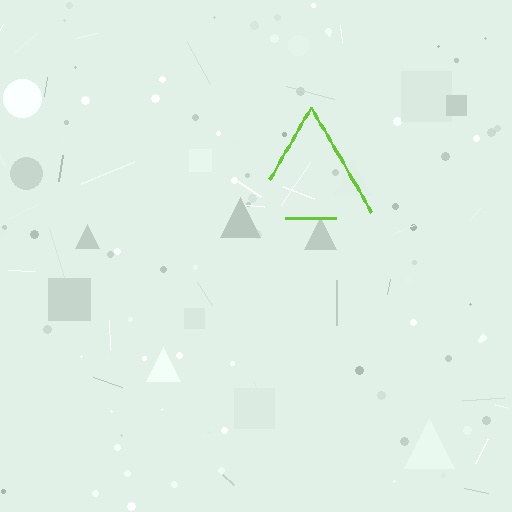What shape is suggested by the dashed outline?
The dashed outline suggests a triangle.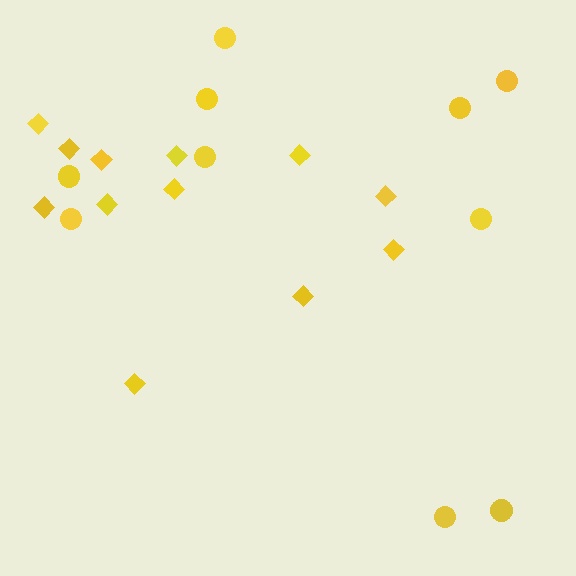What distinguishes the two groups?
There are 2 groups: one group of diamonds (12) and one group of circles (10).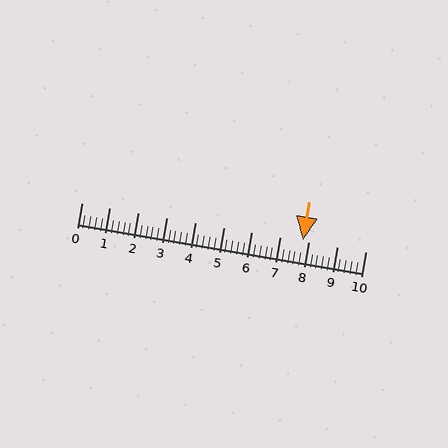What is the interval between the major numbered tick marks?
The major tick marks are spaced 1 units apart.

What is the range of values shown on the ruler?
The ruler shows values from 0 to 10.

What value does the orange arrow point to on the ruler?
The orange arrow points to approximately 7.8.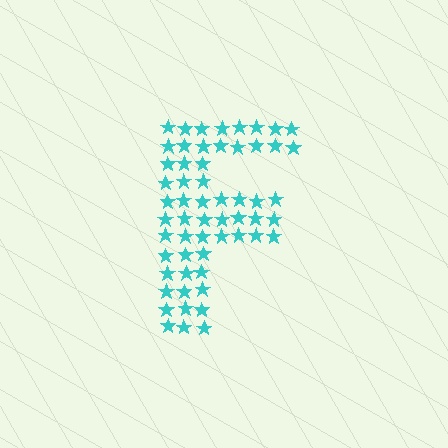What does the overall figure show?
The overall figure shows the letter F.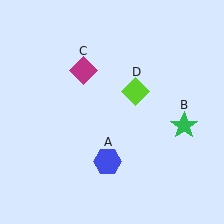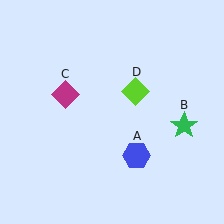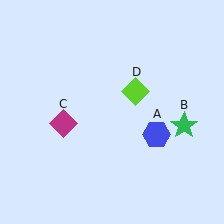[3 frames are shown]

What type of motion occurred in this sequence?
The blue hexagon (object A), magenta diamond (object C) rotated counterclockwise around the center of the scene.